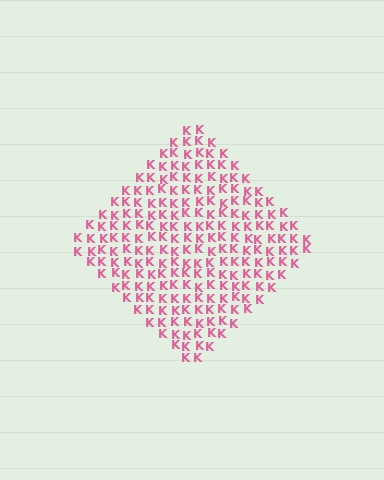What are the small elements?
The small elements are letter K's.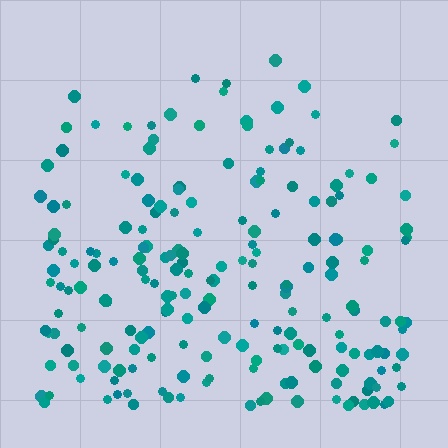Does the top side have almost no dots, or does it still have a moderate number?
Still a moderate number, just noticeably fewer than the bottom.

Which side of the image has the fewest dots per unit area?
The top.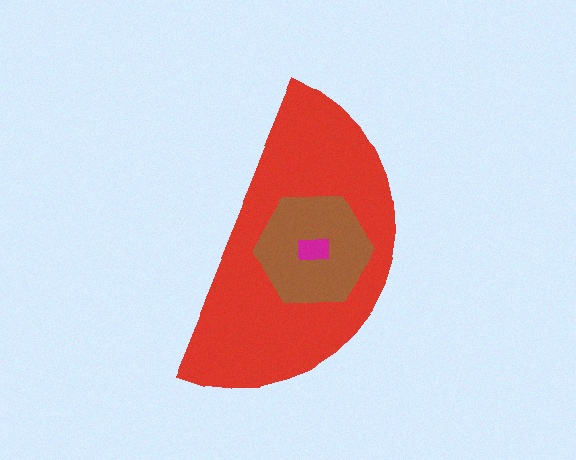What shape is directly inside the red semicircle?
The brown hexagon.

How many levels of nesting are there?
3.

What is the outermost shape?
The red semicircle.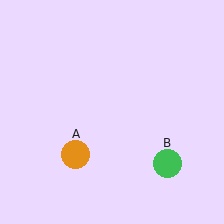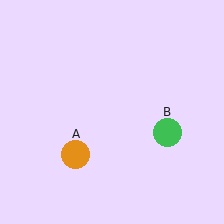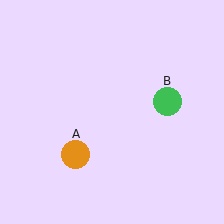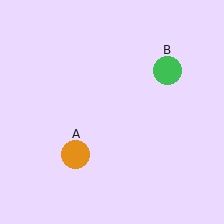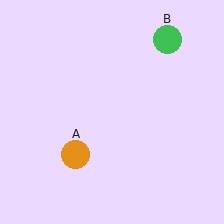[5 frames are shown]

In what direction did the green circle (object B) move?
The green circle (object B) moved up.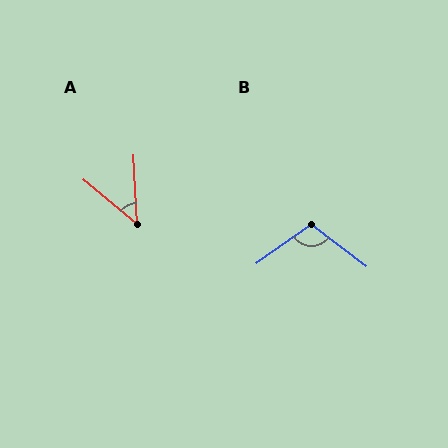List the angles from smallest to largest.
A (48°), B (107°).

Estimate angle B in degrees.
Approximately 107 degrees.